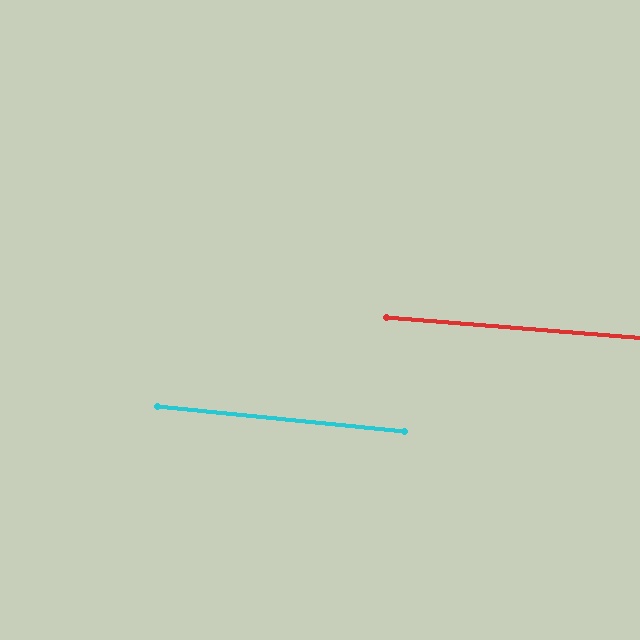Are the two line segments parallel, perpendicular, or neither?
Parallel — their directions differ by only 1.3°.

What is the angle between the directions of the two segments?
Approximately 1 degree.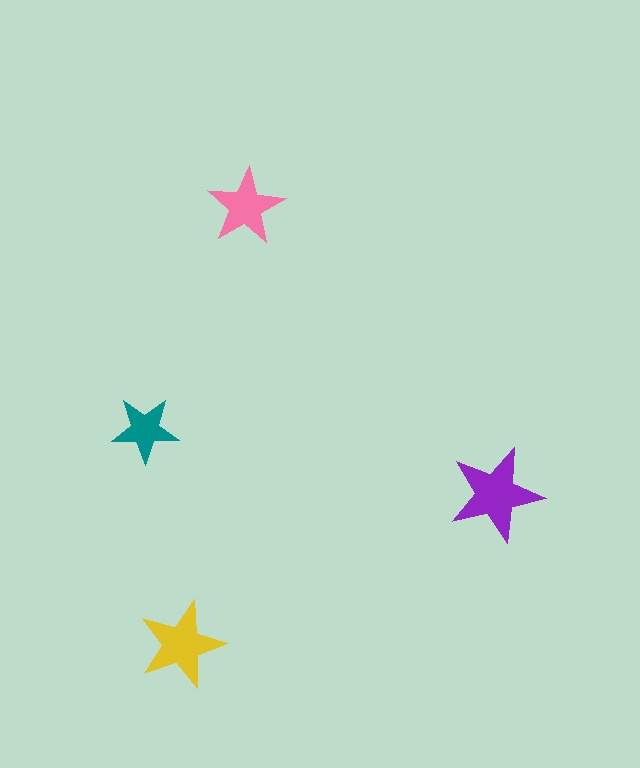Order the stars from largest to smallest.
the purple one, the yellow one, the pink one, the teal one.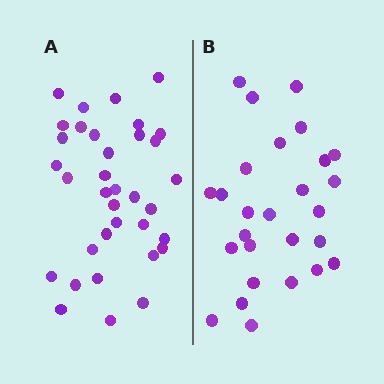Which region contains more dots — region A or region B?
Region A (the left region) has more dots.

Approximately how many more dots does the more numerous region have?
Region A has roughly 8 or so more dots than region B.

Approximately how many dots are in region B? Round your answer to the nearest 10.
About 30 dots. (The exact count is 27, which rounds to 30.)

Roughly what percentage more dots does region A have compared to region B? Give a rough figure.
About 30% more.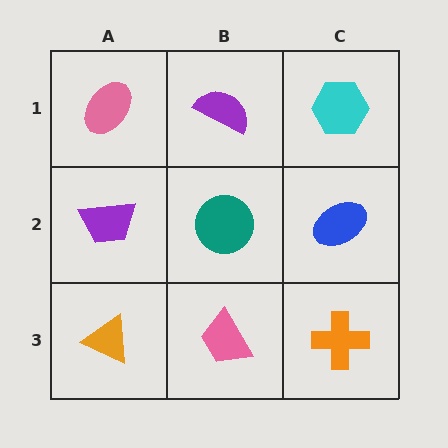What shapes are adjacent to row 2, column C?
A cyan hexagon (row 1, column C), an orange cross (row 3, column C), a teal circle (row 2, column B).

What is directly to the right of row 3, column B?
An orange cross.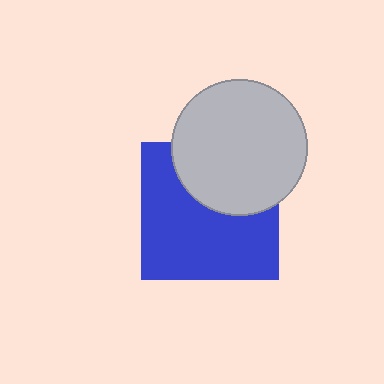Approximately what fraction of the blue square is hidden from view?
Roughly 36% of the blue square is hidden behind the light gray circle.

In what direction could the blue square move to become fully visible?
The blue square could move down. That would shift it out from behind the light gray circle entirely.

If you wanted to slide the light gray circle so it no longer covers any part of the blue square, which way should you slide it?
Slide it up — that is the most direct way to separate the two shapes.